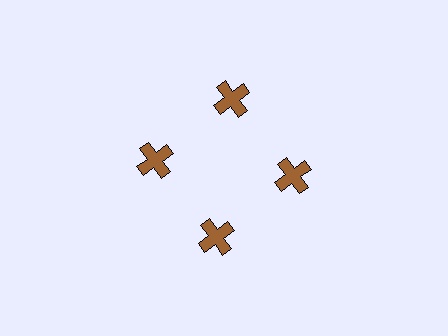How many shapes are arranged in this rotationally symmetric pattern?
There are 4 shapes, arranged in 4 groups of 1.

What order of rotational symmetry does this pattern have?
This pattern has 4-fold rotational symmetry.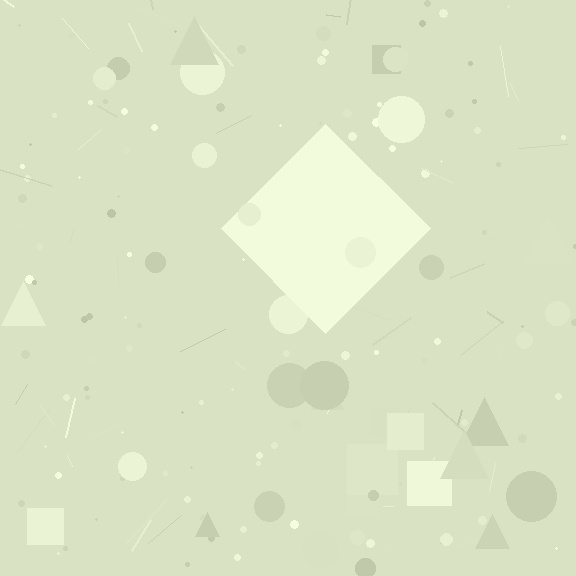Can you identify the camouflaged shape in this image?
The camouflaged shape is a diamond.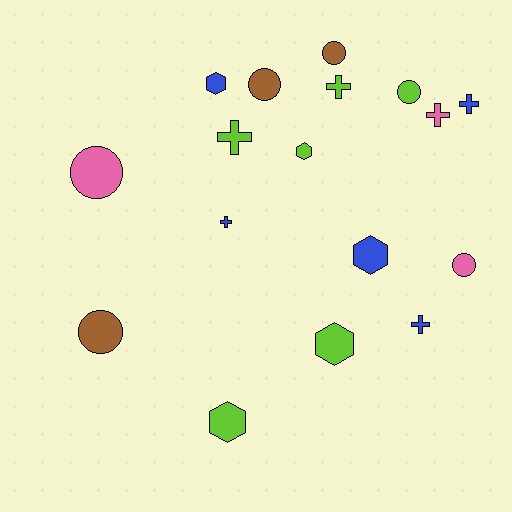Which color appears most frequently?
Lime, with 6 objects.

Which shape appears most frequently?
Cross, with 6 objects.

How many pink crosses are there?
There is 1 pink cross.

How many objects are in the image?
There are 17 objects.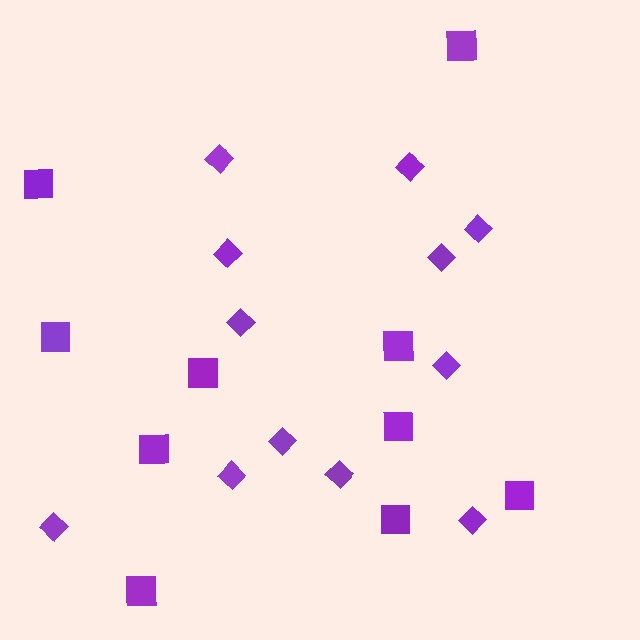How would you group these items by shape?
There are 2 groups: one group of diamonds (12) and one group of squares (10).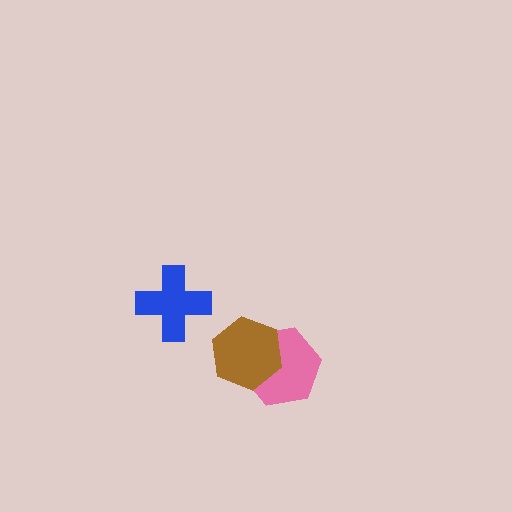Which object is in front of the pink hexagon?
The brown hexagon is in front of the pink hexagon.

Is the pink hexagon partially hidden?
Yes, it is partially covered by another shape.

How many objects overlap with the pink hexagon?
1 object overlaps with the pink hexagon.